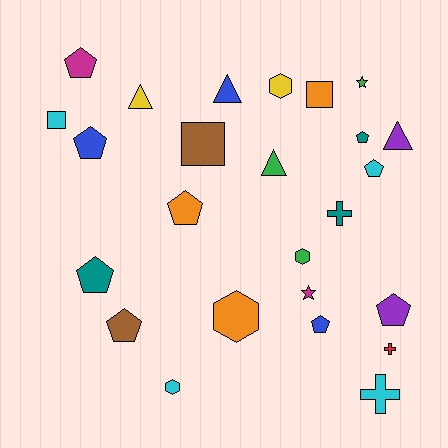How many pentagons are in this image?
There are 9 pentagons.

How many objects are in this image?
There are 25 objects.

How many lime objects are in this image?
There are no lime objects.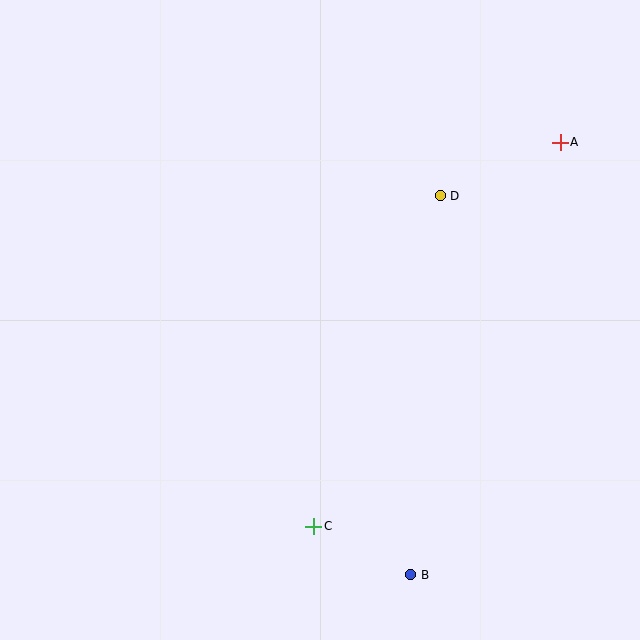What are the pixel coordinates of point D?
Point D is at (440, 196).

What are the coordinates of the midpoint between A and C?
The midpoint between A and C is at (437, 334).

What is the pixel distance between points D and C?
The distance between D and C is 354 pixels.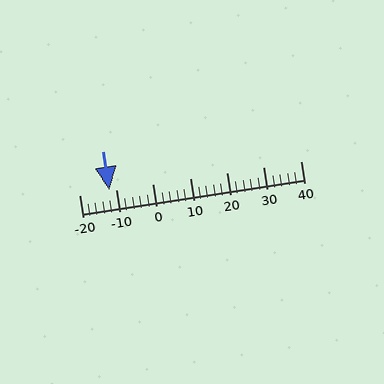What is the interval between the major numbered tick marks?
The major tick marks are spaced 10 units apart.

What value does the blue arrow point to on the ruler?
The blue arrow points to approximately -12.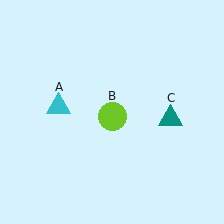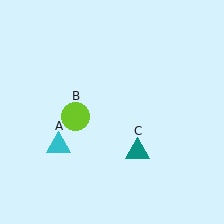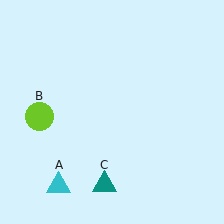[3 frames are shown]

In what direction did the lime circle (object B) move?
The lime circle (object B) moved left.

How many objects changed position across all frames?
3 objects changed position: cyan triangle (object A), lime circle (object B), teal triangle (object C).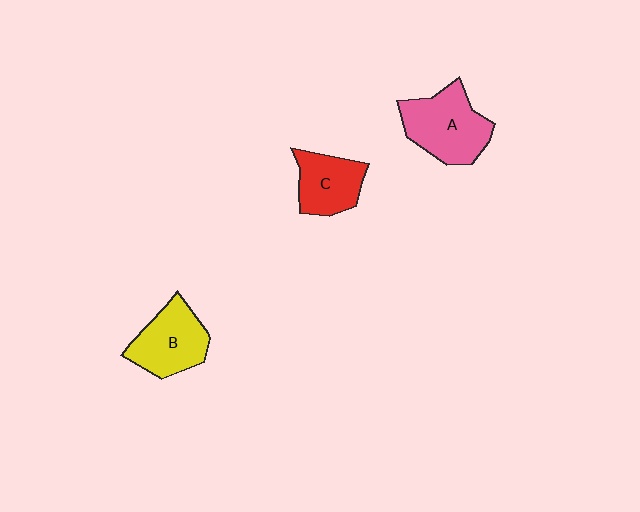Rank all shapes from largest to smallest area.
From largest to smallest: A (pink), B (yellow), C (red).